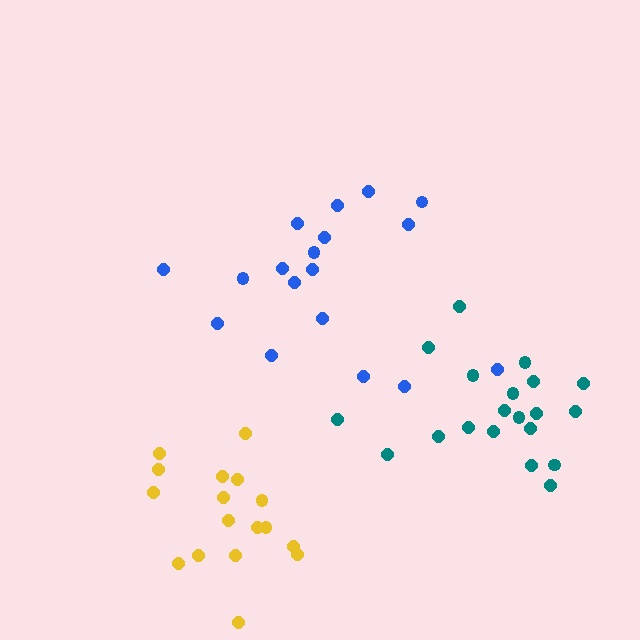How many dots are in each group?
Group 1: 18 dots, Group 2: 17 dots, Group 3: 20 dots (55 total).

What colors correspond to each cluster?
The clusters are colored: blue, yellow, teal.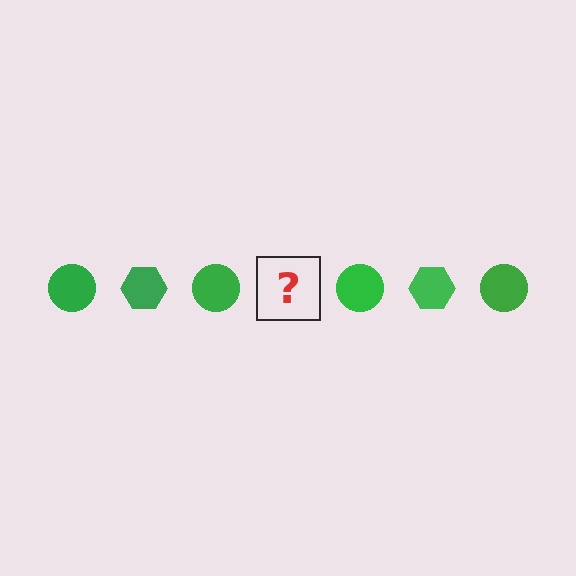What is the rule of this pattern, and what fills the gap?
The rule is that the pattern cycles through circle, hexagon shapes in green. The gap should be filled with a green hexagon.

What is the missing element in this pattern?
The missing element is a green hexagon.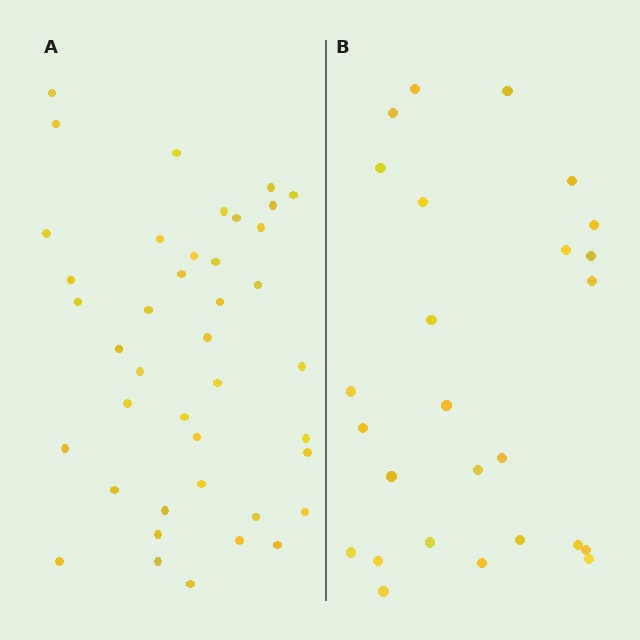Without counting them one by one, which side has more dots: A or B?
Region A (the left region) has more dots.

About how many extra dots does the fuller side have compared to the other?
Region A has approximately 15 more dots than region B.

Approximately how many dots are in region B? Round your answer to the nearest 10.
About 30 dots. (The exact count is 26, which rounds to 30.)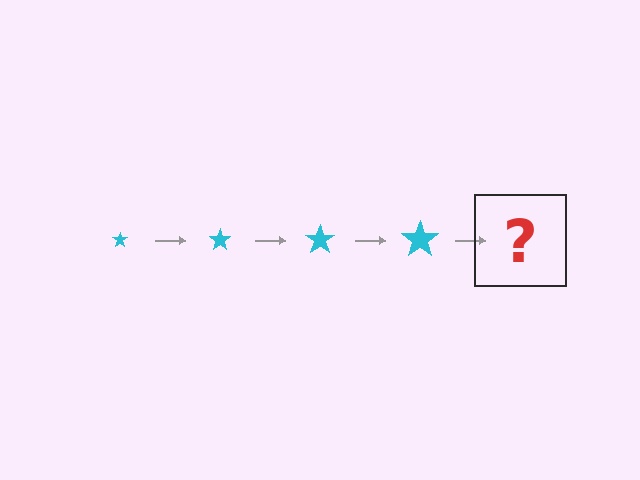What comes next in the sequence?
The next element should be a cyan star, larger than the previous one.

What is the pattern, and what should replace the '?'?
The pattern is that the star gets progressively larger each step. The '?' should be a cyan star, larger than the previous one.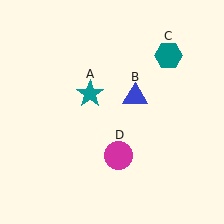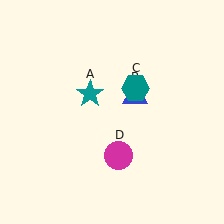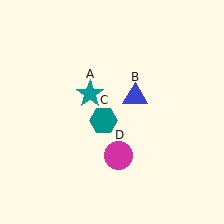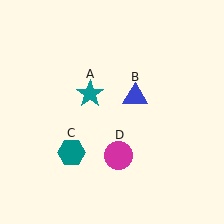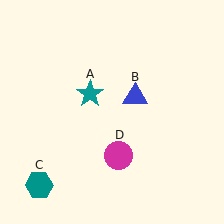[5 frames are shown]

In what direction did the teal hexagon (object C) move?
The teal hexagon (object C) moved down and to the left.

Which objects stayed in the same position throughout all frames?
Teal star (object A) and blue triangle (object B) and magenta circle (object D) remained stationary.